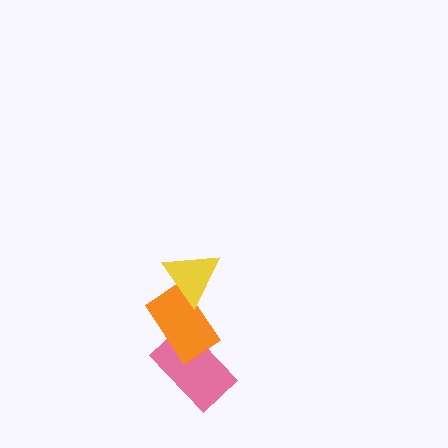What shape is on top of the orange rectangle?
The yellow triangle is on top of the orange rectangle.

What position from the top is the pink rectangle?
The pink rectangle is 3rd from the top.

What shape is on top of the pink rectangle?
The orange rectangle is on top of the pink rectangle.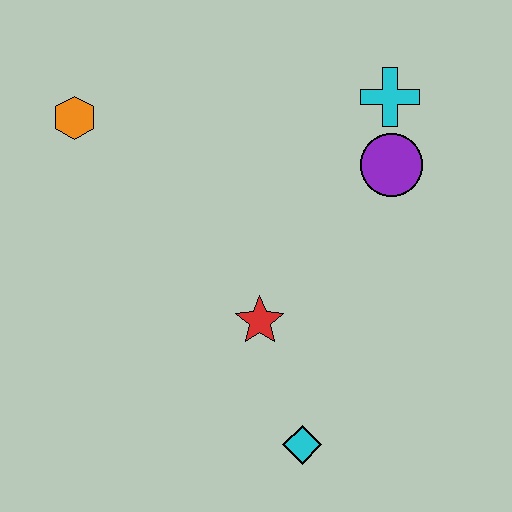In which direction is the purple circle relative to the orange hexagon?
The purple circle is to the right of the orange hexagon.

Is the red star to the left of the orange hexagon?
No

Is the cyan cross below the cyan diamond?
No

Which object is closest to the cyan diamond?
The red star is closest to the cyan diamond.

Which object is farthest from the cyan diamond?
The orange hexagon is farthest from the cyan diamond.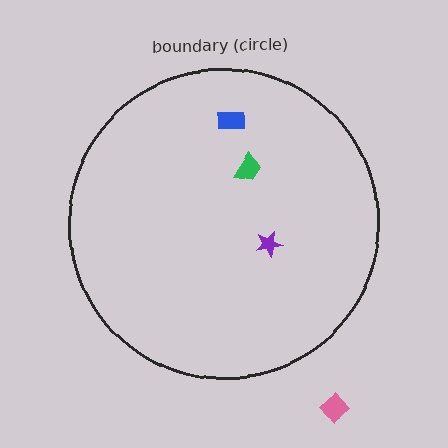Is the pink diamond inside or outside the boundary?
Outside.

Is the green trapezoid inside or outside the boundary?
Inside.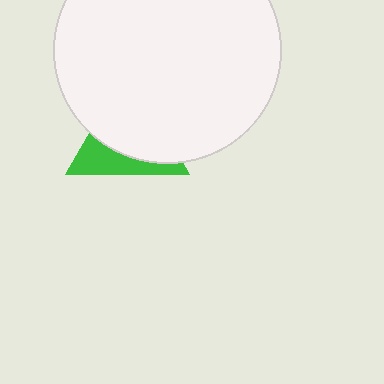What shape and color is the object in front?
The object in front is a white circle.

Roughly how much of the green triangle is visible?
A small part of it is visible (roughly 35%).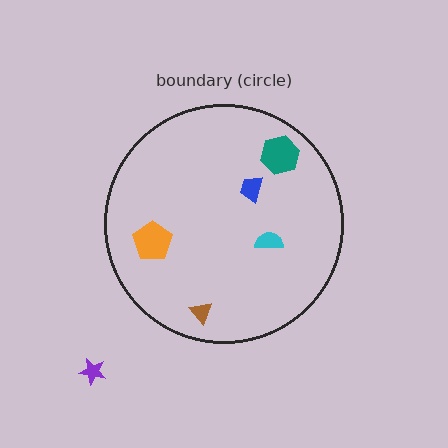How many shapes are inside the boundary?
5 inside, 1 outside.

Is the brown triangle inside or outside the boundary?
Inside.